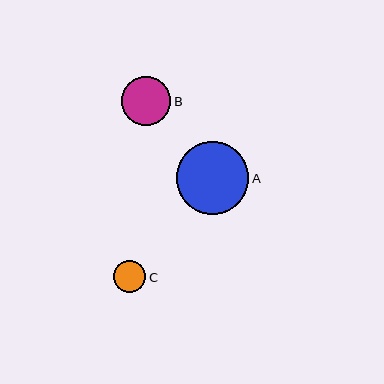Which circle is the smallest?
Circle C is the smallest with a size of approximately 32 pixels.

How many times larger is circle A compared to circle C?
Circle A is approximately 2.2 times the size of circle C.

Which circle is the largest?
Circle A is the largest with a size of approximately 73 pixels.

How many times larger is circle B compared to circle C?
Circle B is approximately 1.5 times the size of circle C.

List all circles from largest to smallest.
From largest to smallest: A, B, C.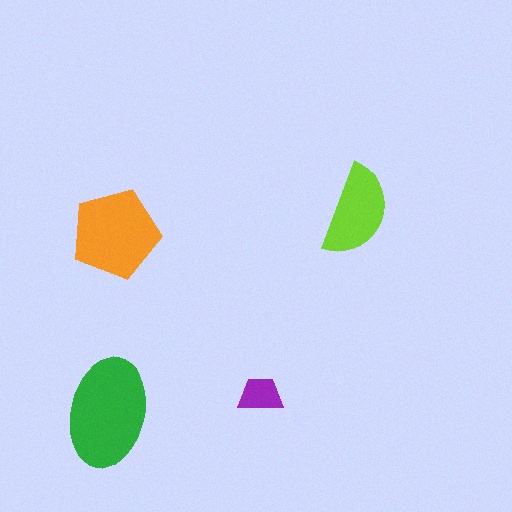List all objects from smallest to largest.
The purple trapezoid, the lime semicircle, the orange pentagon, the green ellipse.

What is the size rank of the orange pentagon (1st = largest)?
2nd.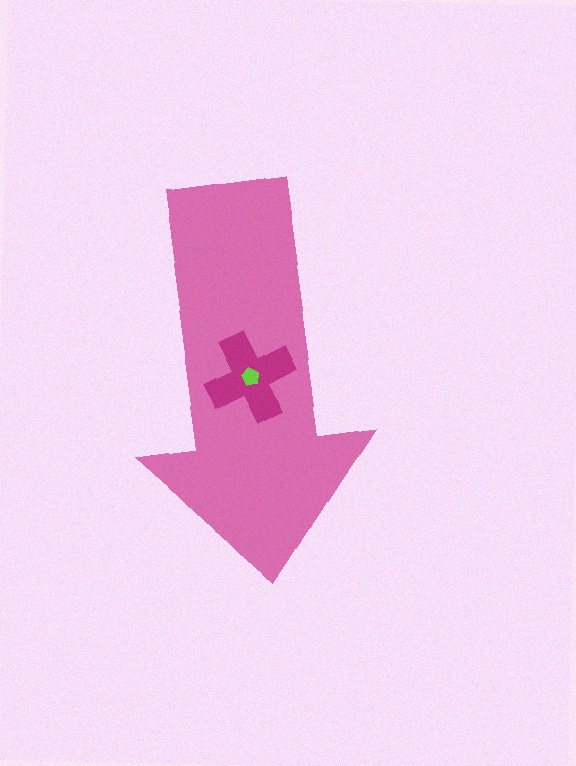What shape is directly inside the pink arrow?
The magenta cross.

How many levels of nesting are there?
3.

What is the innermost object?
The lime pentagon.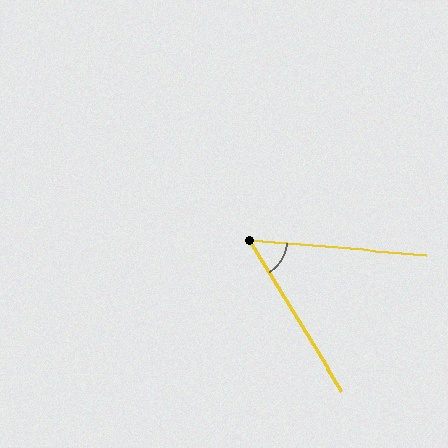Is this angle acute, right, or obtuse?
It is acute.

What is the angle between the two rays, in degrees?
Approximately 54 degrees.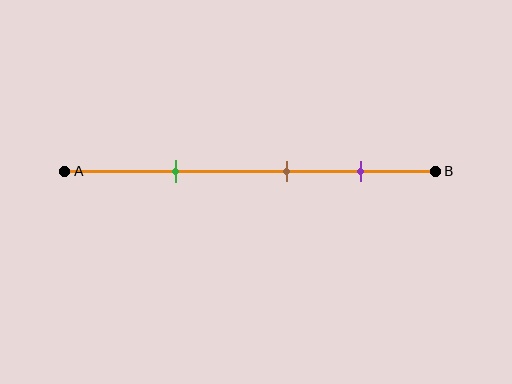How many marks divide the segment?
There are 3 marks dividing the segment.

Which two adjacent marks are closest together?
The brown and purple marks are the closest adjacent pair.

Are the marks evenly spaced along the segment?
Yes, the marks are approximately evenly spaced.